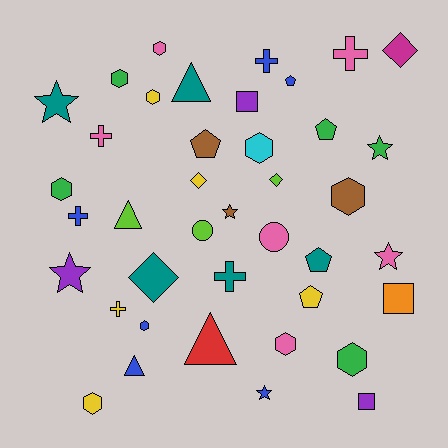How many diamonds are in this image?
There are 4 diamonds.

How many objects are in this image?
There are 40 objects.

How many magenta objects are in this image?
There is 1 magenta object.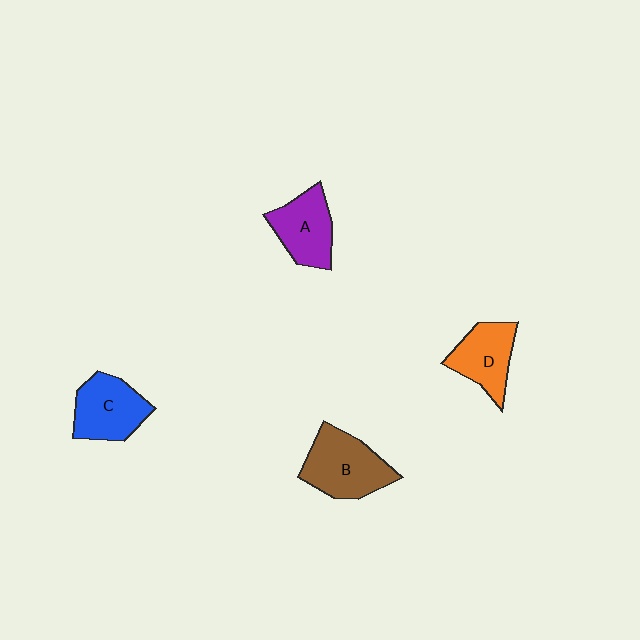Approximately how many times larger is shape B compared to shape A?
Approximately 1.3 times.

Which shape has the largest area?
Shape B (brown).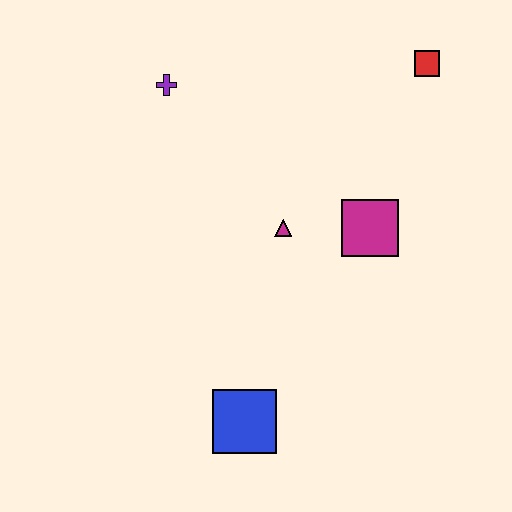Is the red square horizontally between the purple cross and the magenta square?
No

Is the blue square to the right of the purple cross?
Yes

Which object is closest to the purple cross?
The magenta triangle is closest to the purple cross.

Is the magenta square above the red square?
No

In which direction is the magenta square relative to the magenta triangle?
The magenta square is to the right of the magenta triangle.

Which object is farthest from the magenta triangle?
The red square is farthest from the magenta triangle.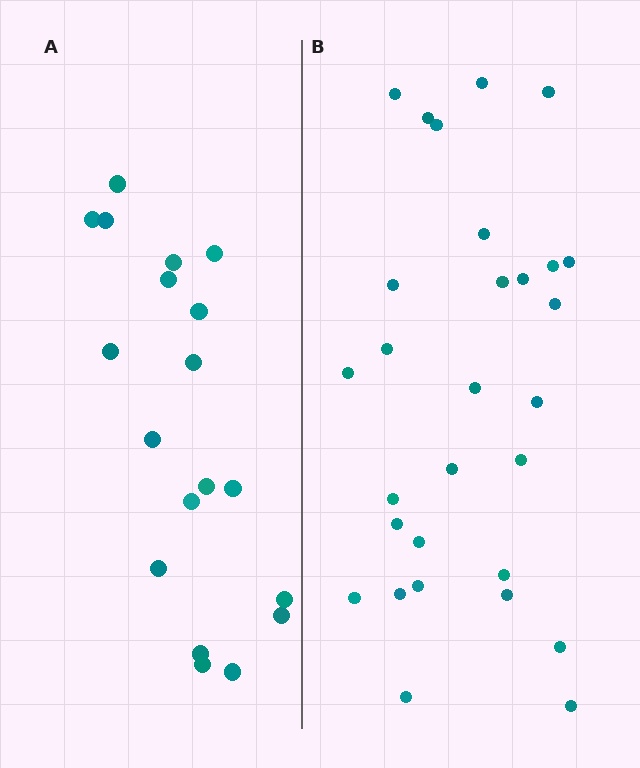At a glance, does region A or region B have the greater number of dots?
Region B (the right region) has more dots.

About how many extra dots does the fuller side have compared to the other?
Region B has roughly 10 or so more dots than region A.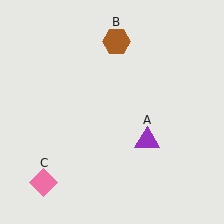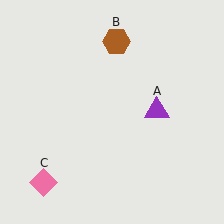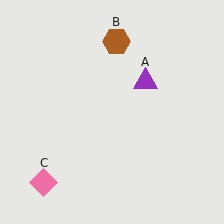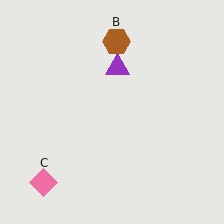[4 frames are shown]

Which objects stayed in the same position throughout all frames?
Brown hexagon (object B) and pink diamond (object C) remained stationary.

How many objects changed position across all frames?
1 object changed position: purple triangle (object A).